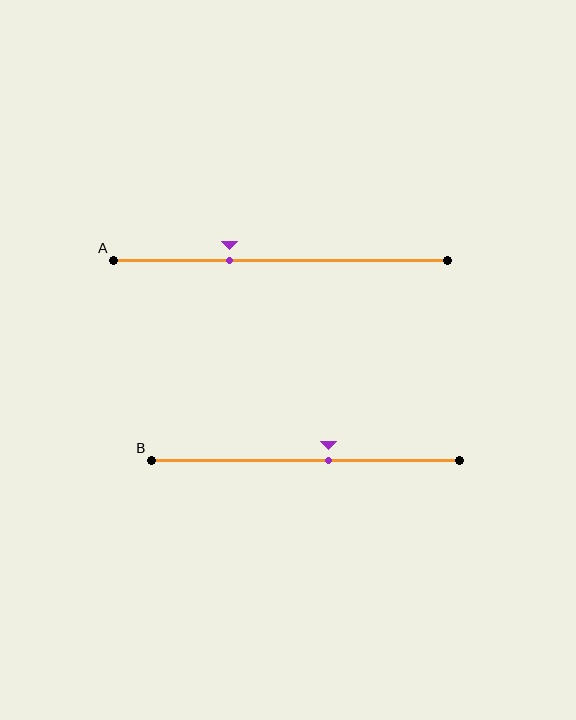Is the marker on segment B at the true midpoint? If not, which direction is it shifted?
No, the marker on segment B is shifted to the right by about 8% of the segment length.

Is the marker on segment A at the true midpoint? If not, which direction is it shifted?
No, the marker on segment A is shifted to the left by about 15% of the segment length.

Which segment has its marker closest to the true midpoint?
Segment B has its marker closest to the true midpoint.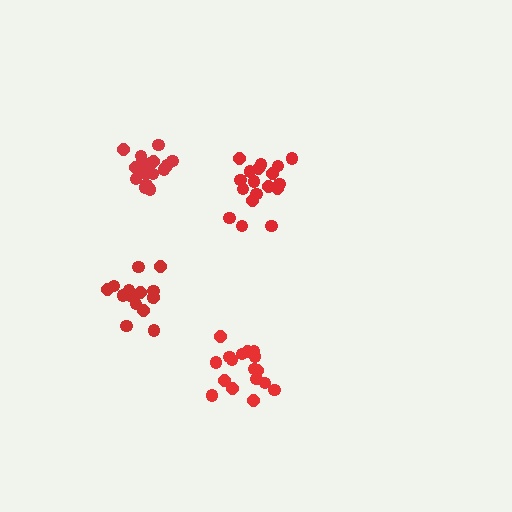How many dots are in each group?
Group 1: 18 dots, Group 2: 17 dots, Group 3: 15 dots, Group 4: 19 dots (69 total).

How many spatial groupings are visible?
There are 4 spatial groupings.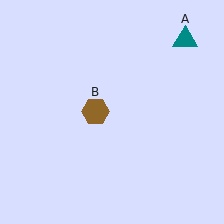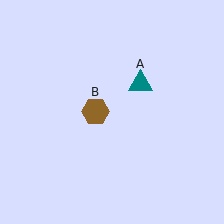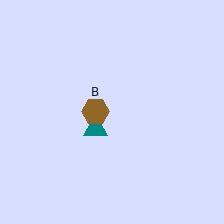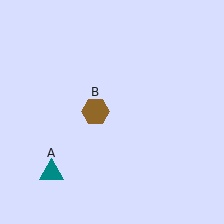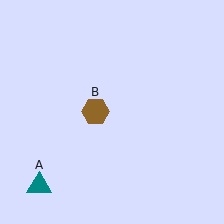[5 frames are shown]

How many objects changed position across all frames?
1 object changed position: teal triangle (object A).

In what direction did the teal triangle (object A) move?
The teal triangle (object A) moved down and to the left.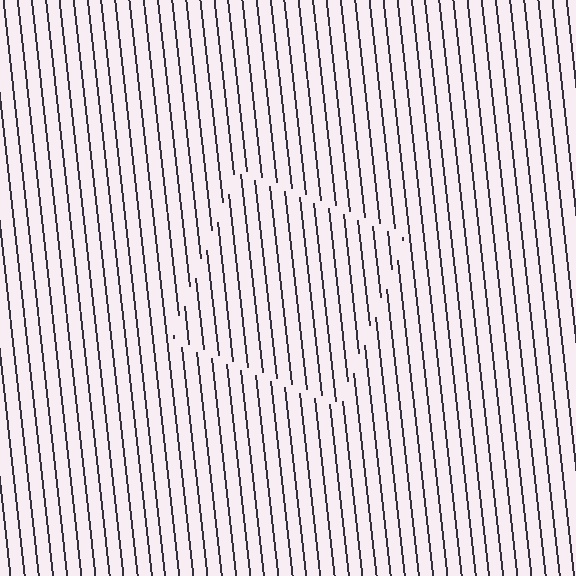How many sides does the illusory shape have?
4 sides — the line-ends trace a square.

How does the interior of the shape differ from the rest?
The interior of the shape contains the same grating, shifted by half a period — the contour is defined by the phase discontinuity where line-ends from the inner and outer gratings abut.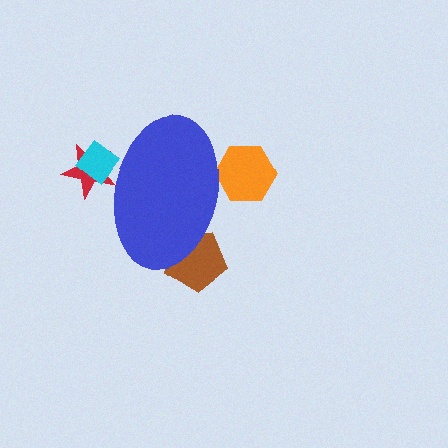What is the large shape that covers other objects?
A blue ellipse.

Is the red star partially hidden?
Yes, the red star is partially hidden behind the blue ellipse.